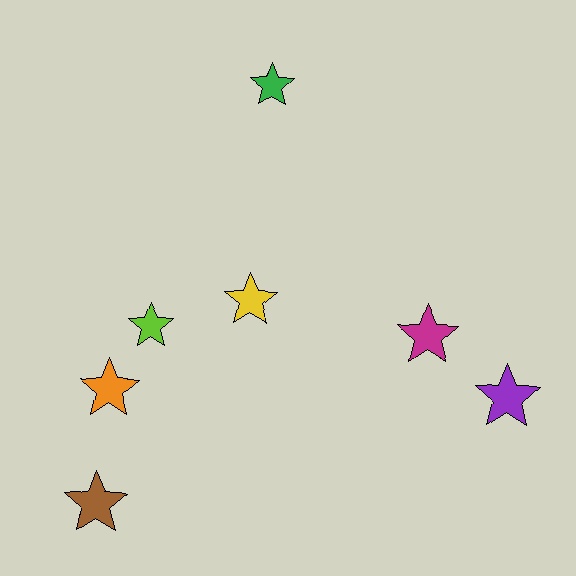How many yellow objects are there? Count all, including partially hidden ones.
There is 1 yellow object.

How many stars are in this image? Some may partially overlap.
There are 7 stars.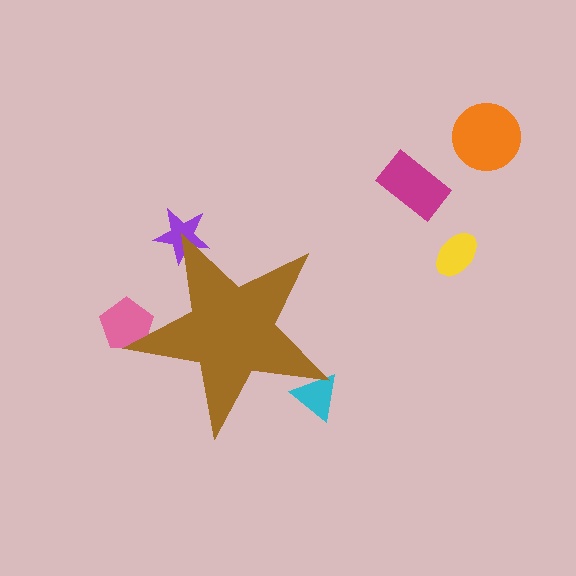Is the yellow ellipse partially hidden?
No, the yellow ellipse is fully visible.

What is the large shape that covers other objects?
A brown star.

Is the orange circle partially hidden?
No, the orange circle is fully visible.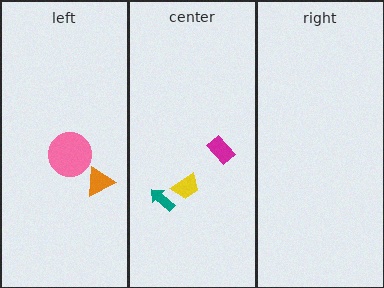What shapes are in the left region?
The pink circle, the orange triangle.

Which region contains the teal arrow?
The center region.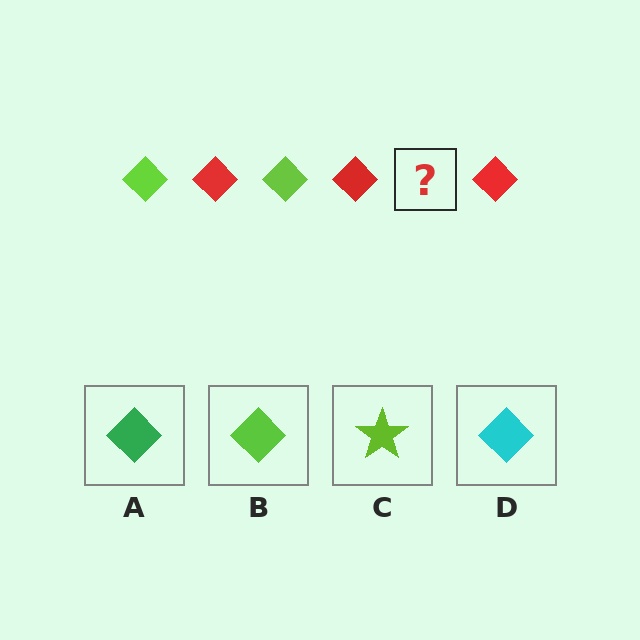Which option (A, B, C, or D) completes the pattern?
B.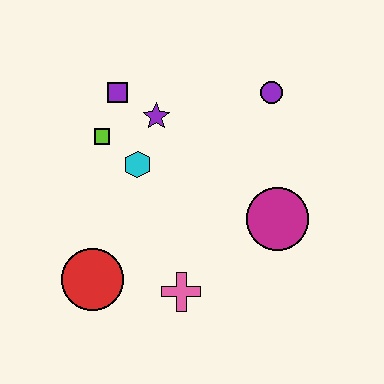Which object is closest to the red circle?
The pink cross is closest to the red circle.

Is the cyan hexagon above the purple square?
No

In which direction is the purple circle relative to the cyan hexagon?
The purple circle is to the right of the cyan hexagon.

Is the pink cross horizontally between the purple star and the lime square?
No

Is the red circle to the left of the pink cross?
Yes